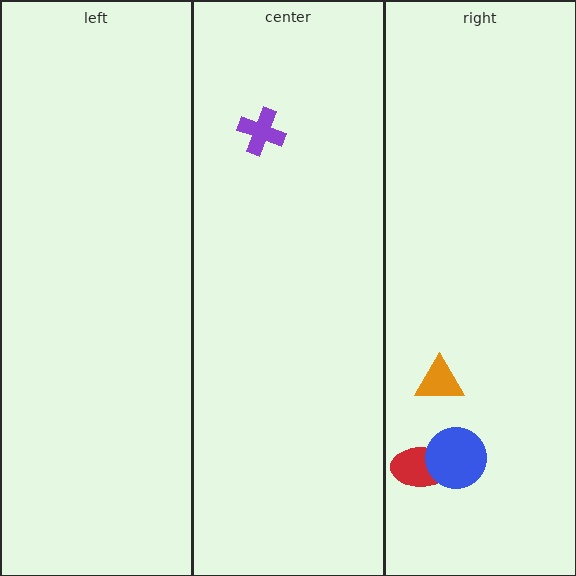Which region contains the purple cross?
The center region.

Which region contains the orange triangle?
The right region.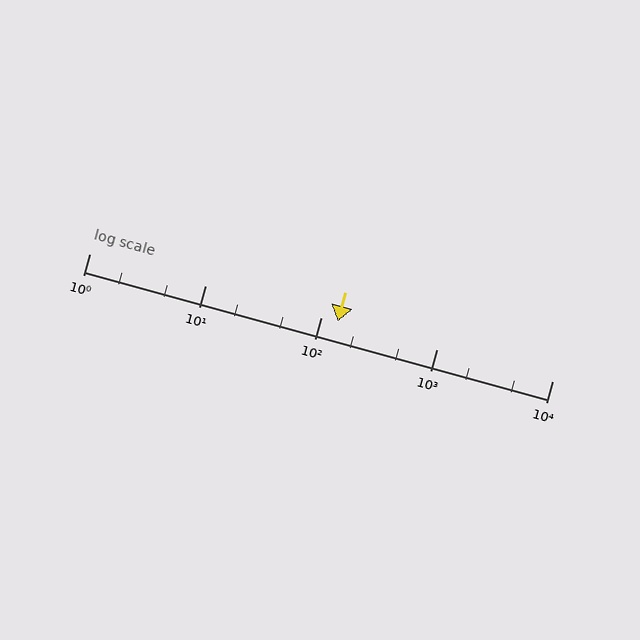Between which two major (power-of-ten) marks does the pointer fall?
The pointer is between 100 and 1000.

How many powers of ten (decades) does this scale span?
The scale spans 4 decades, from 1 to 10000.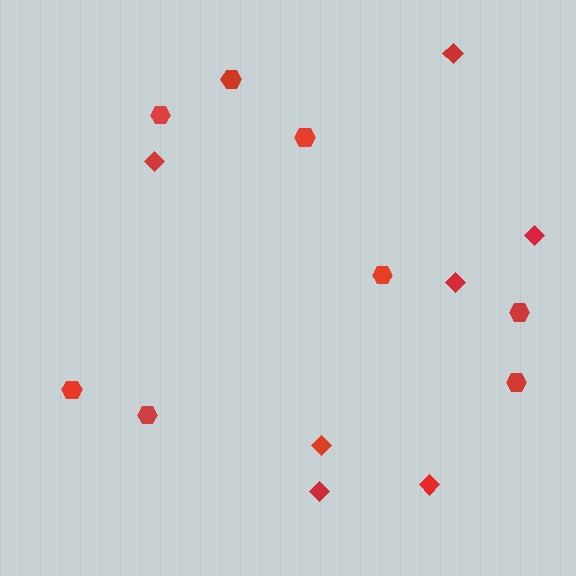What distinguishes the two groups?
There are 2 groups: one group of diamonds (7) and one group of hexagons (8).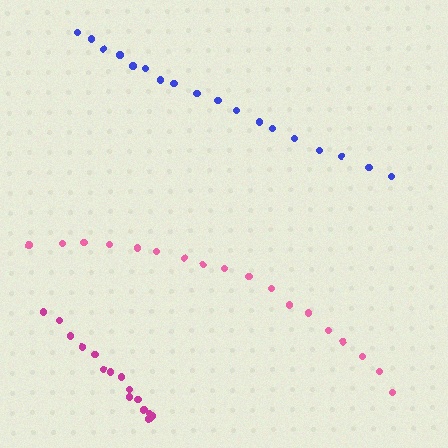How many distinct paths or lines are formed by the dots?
There are 3 distinct paths.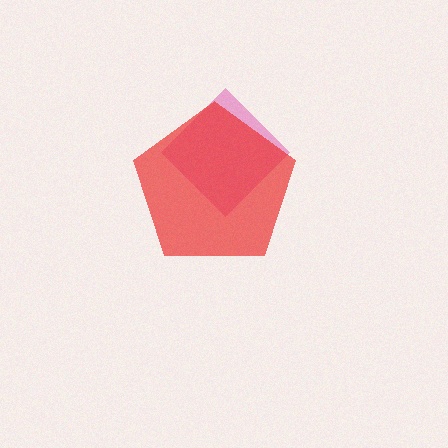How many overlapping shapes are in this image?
There are 2 overlapping shapes in the image.